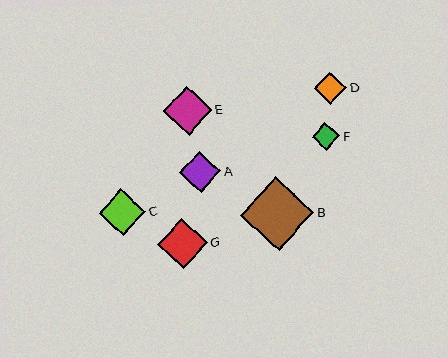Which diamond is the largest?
Diamond B is the largest with a size of approximately 73 pixels.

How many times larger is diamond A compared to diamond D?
Diamond A is approximately 1.3 times the size of diamond D.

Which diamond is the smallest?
Diamond F is the smallest with a size of approximately 27 pixels.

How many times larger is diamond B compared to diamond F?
Diamond B is approximately 2.7 times the size of diamond F.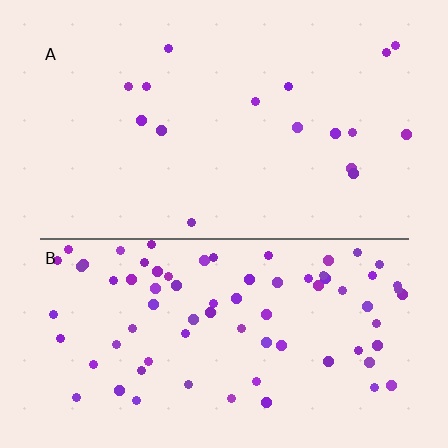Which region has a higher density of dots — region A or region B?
B (the bottom).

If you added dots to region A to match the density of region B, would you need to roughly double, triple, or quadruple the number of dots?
Approximately quadruple.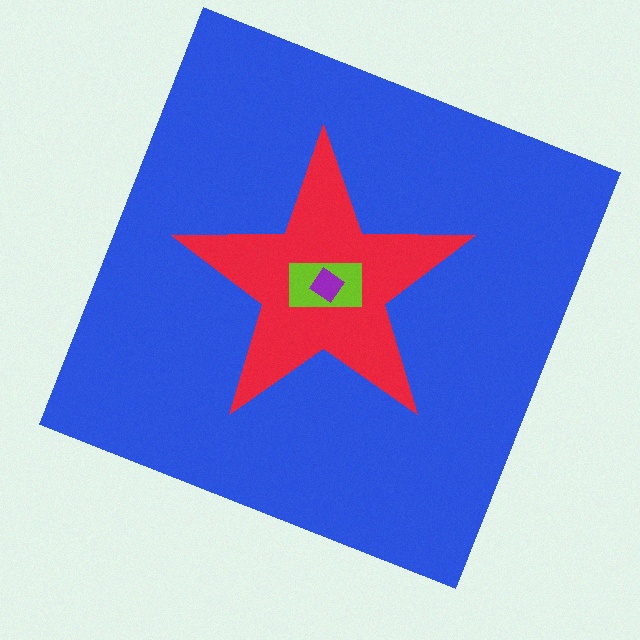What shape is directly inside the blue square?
The red star.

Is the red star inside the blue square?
Yes.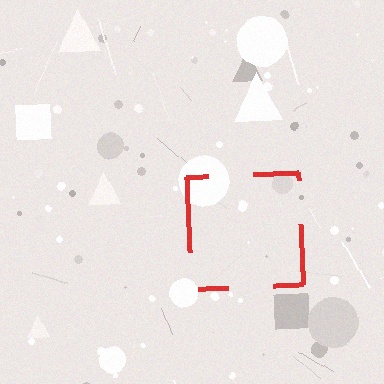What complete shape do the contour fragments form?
The contour fragments form a square.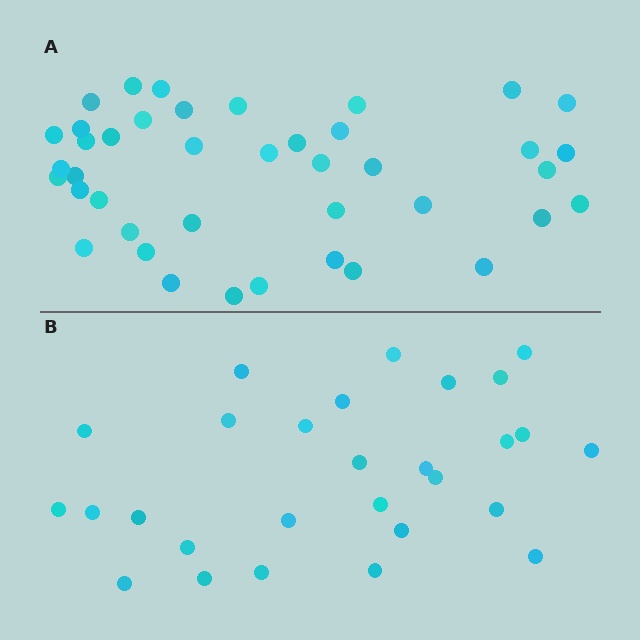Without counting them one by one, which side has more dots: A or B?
Region A (the top region) has more dots.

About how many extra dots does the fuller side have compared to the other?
Region A has approximately 15 more dots than region B.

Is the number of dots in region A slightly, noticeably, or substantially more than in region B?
Region A has substantially more. The ratio is roughly 1.5 to 1.